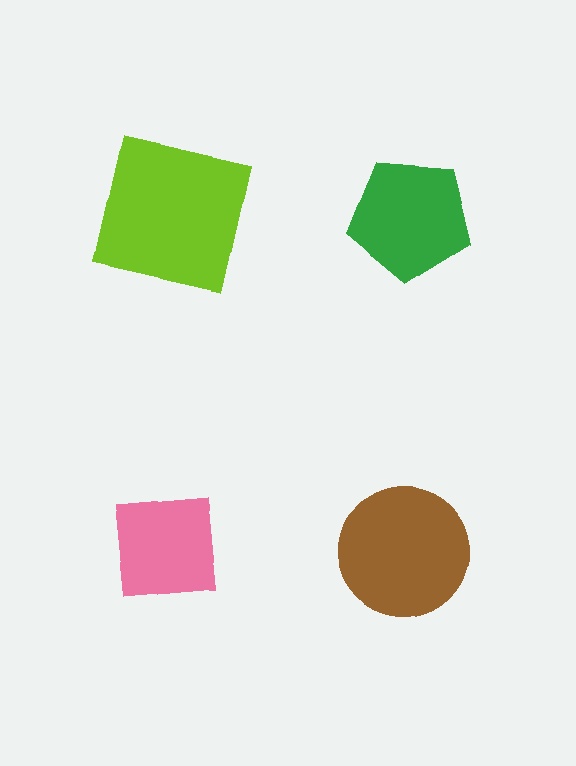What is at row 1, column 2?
A green pentagon.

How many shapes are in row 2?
2 shapes.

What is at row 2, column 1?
A pink square.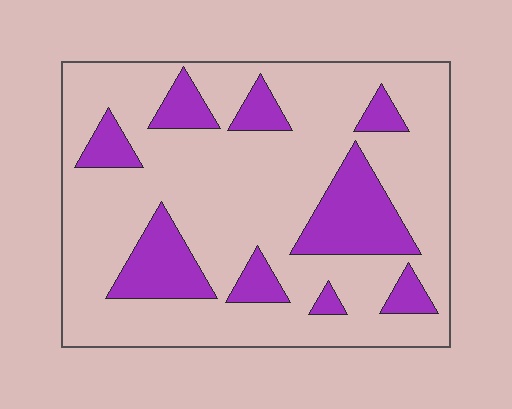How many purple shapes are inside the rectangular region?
9.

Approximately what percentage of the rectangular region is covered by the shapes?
Approximately 25%.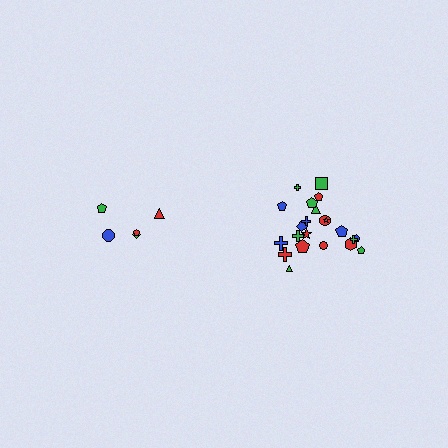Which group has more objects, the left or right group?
The right group.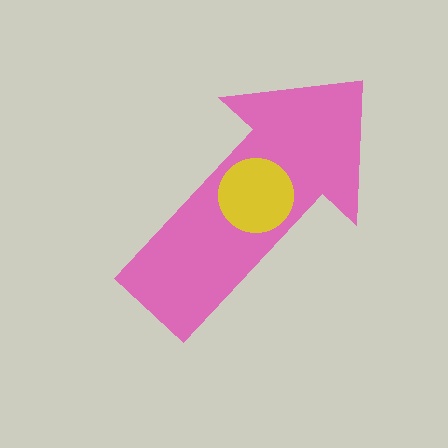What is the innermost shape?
The yellow circle.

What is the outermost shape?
The pink arrow.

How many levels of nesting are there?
2.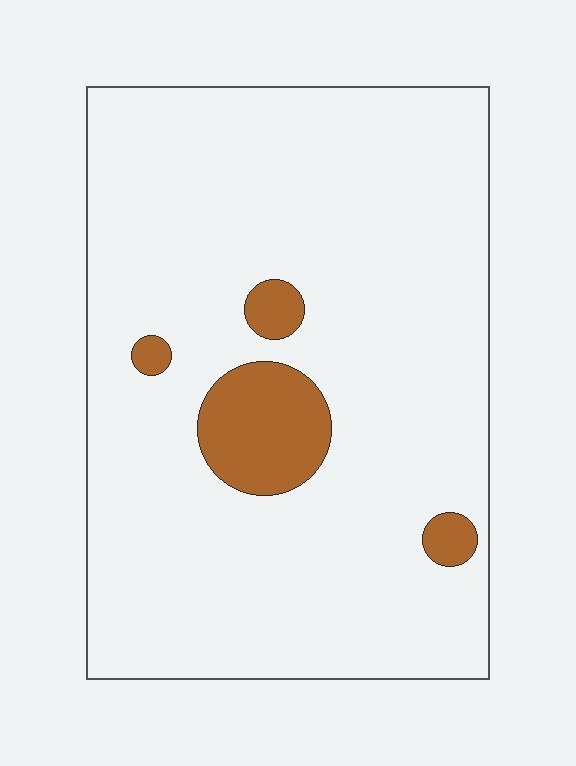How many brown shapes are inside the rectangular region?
4.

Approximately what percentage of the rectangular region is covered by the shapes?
Approximately 10%.